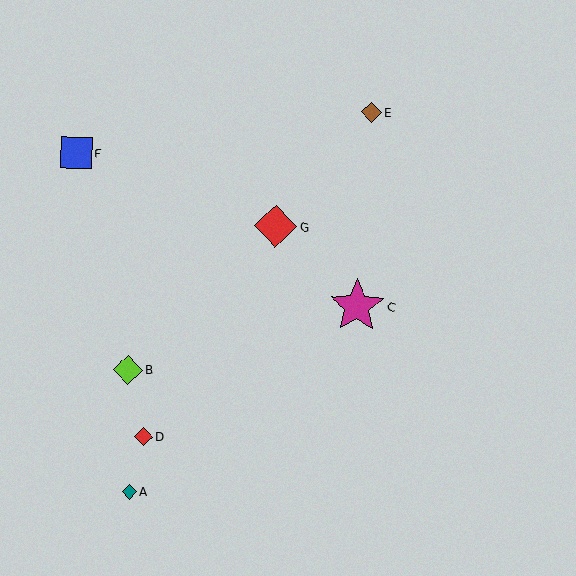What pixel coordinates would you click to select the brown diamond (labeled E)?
Click at (371, 113) to select the brown diamond E.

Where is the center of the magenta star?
The center of the magenta star is at (357, 306).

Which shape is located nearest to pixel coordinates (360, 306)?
The magenta star (labeled C) at (357, 306) is nearest to that location.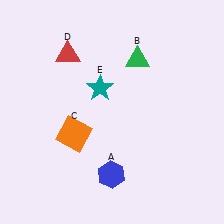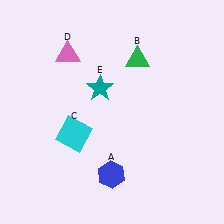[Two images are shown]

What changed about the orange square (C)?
In Image 1, C is orange. In Image 2, it changed to cyan.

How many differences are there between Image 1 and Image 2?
There are 2 differences between the two images.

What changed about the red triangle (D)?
In Image 1, D is red. In Image 2, it changed to pink.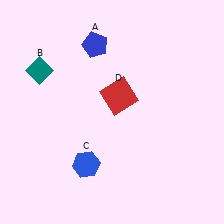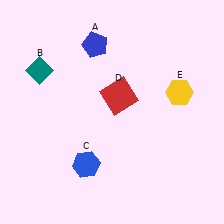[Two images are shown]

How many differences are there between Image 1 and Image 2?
There is 1 difference between the two images.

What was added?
A yellow hexagon (E) was added in Image 2.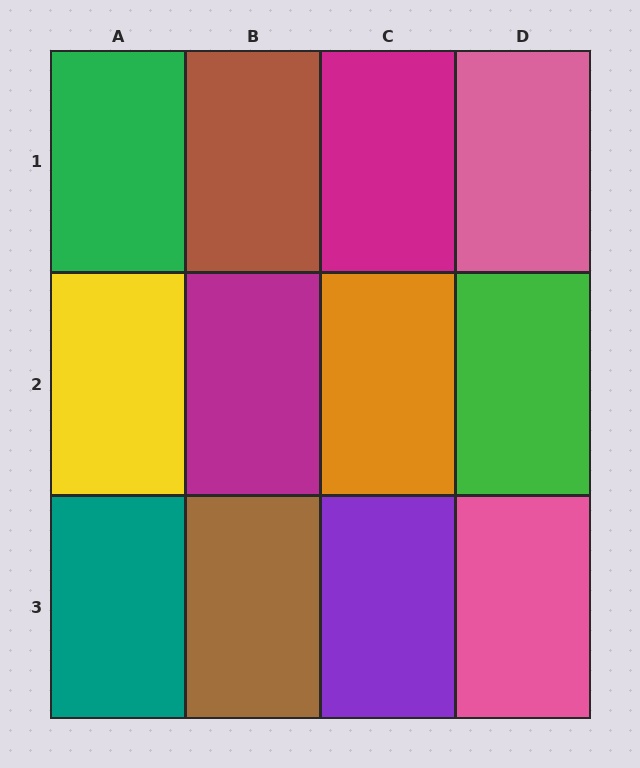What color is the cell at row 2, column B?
Magenta.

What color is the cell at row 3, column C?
Purple.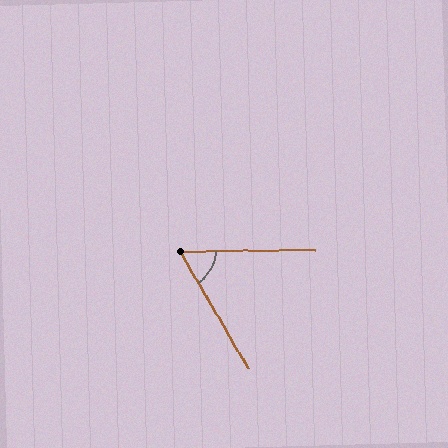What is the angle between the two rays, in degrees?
Approximately 61 degrees.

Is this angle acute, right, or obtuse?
It is acute.